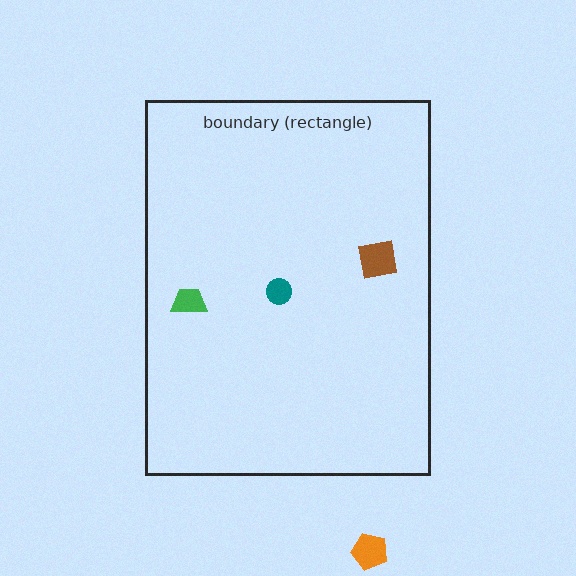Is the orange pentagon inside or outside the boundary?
Outside.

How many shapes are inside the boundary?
3 inside, 1 outside.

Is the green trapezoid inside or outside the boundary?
Inside.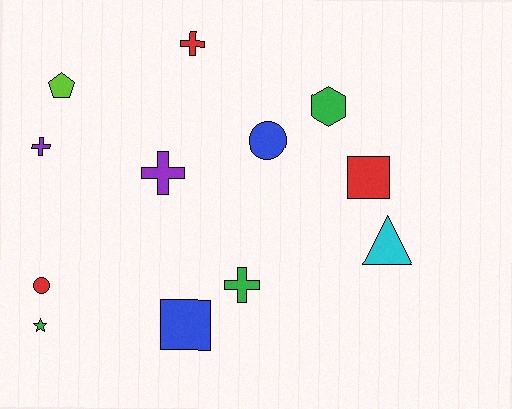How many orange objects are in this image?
There are no orange objects.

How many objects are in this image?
There are 12 objects.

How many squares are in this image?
There are 2 squares.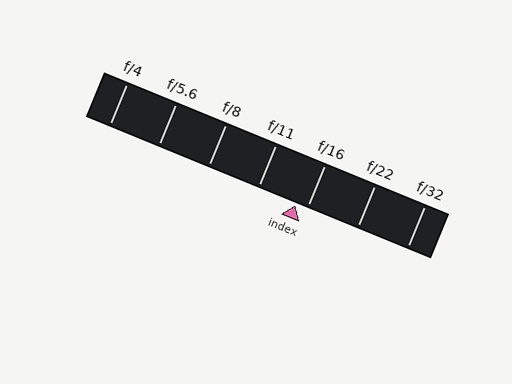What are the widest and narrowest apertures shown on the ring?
The widest aperture shown is f/4 and the narrowest is f/32.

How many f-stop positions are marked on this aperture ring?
There are 7 f-stop positions marked.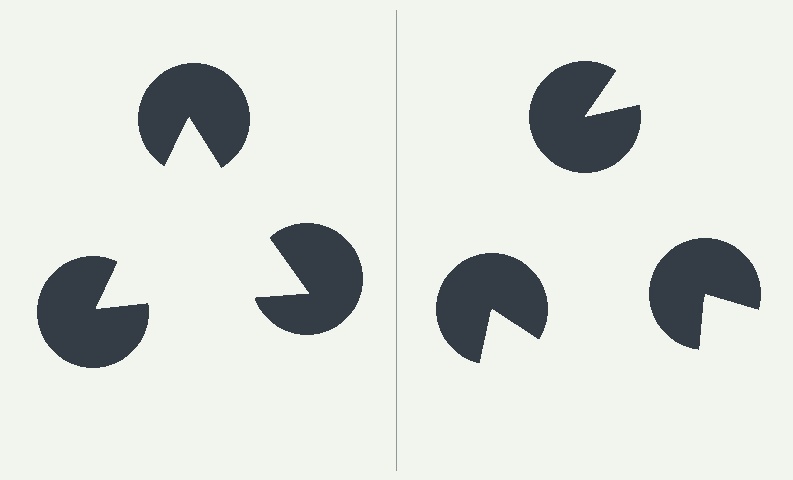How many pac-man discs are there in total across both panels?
6 — 3 on each side.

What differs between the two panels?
The pac-man discs are positioned identically on both sides; only the wedge orientations differ. On the left they align to a triangle; on the right they are misaligned.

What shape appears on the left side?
An illusory triangle.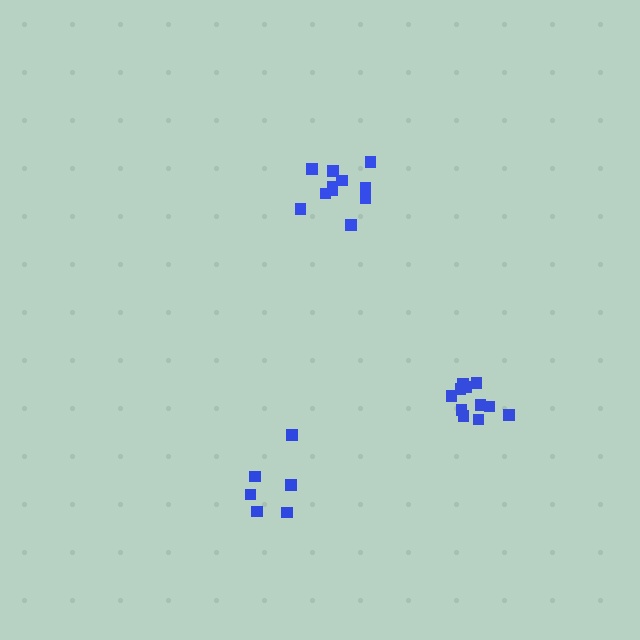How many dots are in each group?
Group 1: 11 dots, Group 2: 6 dots, Group 3: 11 dots (28 total).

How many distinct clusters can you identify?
There are 3 distinct clusters.